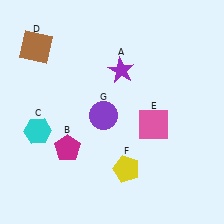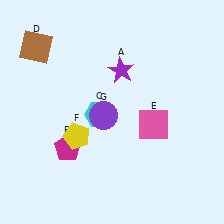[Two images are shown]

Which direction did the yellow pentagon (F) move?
The yellow pentagon (F) moved left.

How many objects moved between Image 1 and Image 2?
2 objects moved between the two images.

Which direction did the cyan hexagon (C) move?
The cyan hexagon (C) moved right.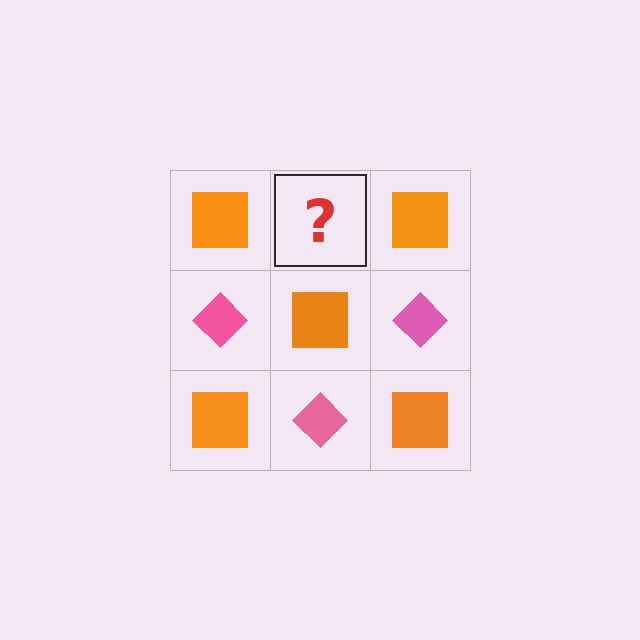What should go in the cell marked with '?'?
The missing cell should contain a pink diamond.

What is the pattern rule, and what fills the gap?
The rule is that it alternates orange square and pink diamond in a checkerboard pattern. The gap should be filled with a pink diamond.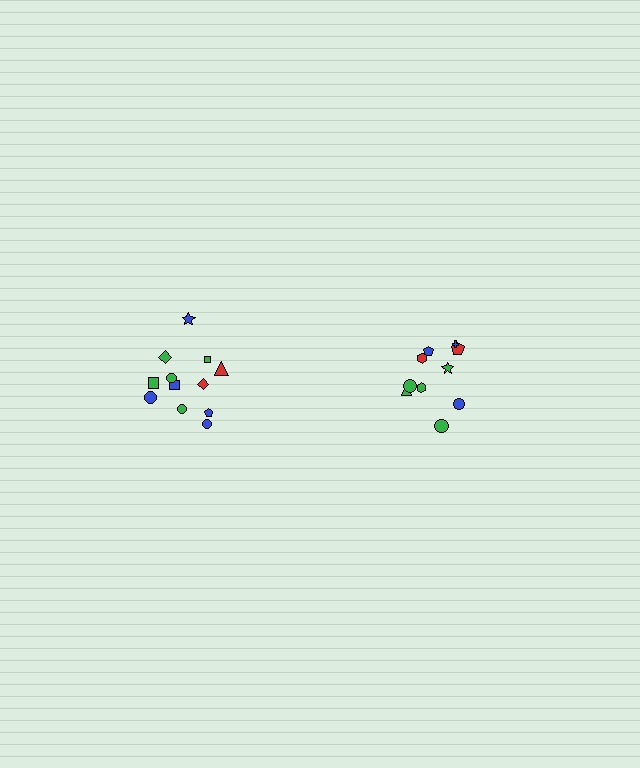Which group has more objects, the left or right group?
The left group.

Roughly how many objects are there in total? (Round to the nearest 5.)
Roughly 20 objects in total.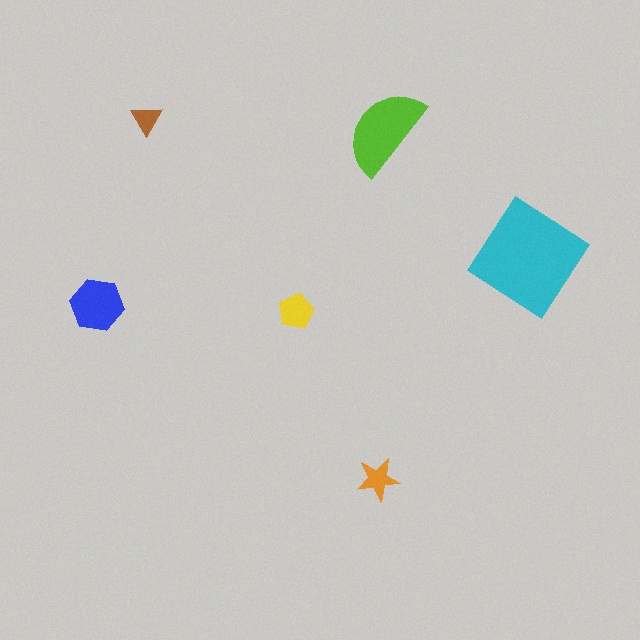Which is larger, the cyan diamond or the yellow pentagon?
The cyan diamond.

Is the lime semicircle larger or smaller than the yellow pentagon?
Larger.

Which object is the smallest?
The brown triangle.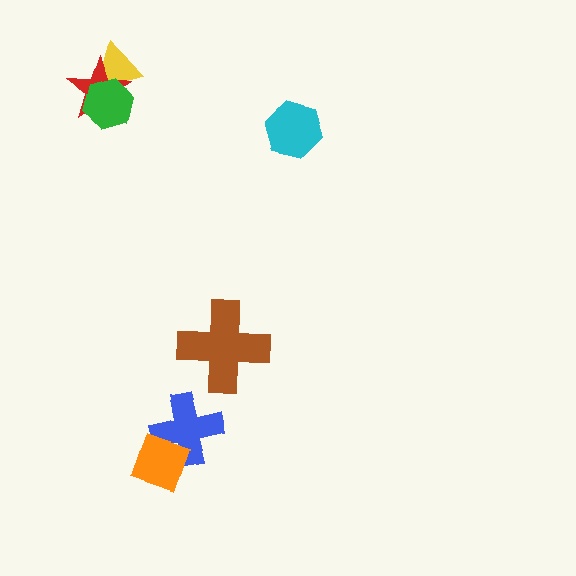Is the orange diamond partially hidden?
No, no other shape covers it.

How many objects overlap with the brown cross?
0 objects overlap with the brown cross.